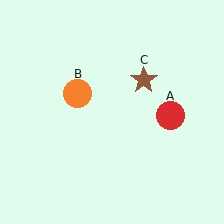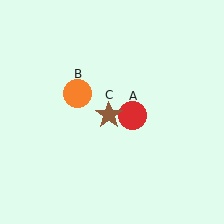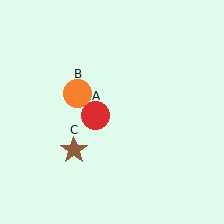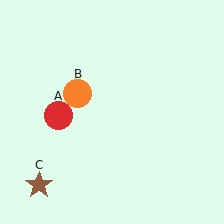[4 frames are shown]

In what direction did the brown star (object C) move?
The brown star (object C) moved down and to the left.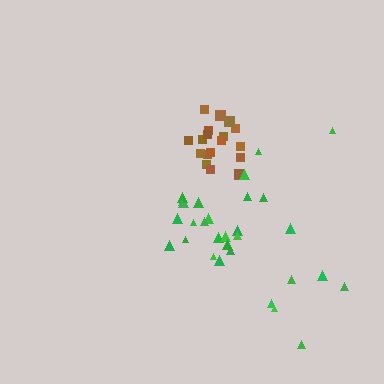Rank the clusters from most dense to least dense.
brown, green.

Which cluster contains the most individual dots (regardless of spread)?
Green (30).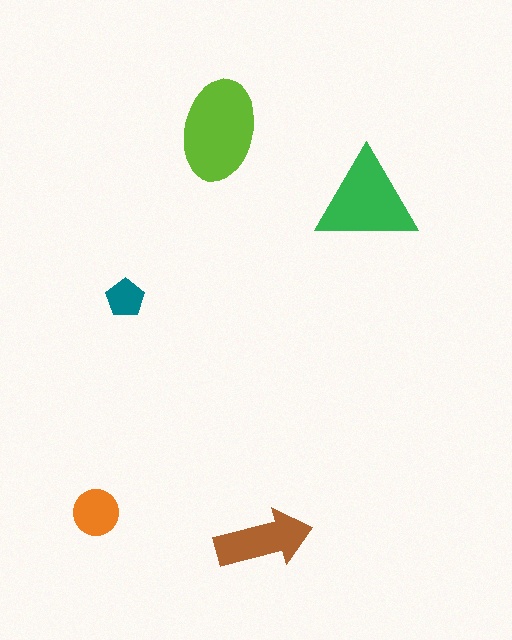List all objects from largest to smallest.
The lime ellipse, the green triangle, the brown arrow, the orange circle, the teal pentagon.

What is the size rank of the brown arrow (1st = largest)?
3rd.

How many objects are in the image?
There are 5 objects in the image.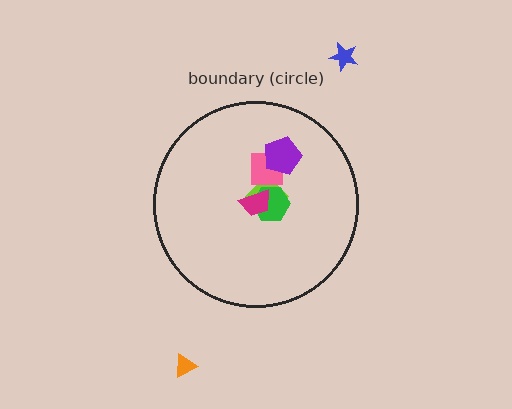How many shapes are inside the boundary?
5 inside, 2 outside.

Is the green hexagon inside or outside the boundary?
Inside.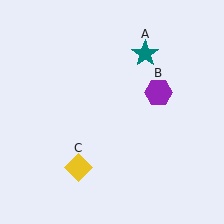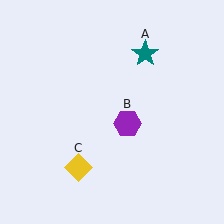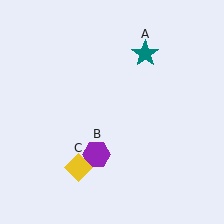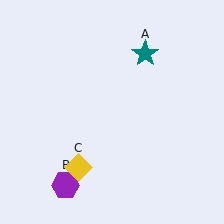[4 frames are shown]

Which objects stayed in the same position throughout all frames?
Teal star (object A) and yellow diamond (object C) remained stationary.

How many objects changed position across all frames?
1 object changed position: purple hexagon (object B).